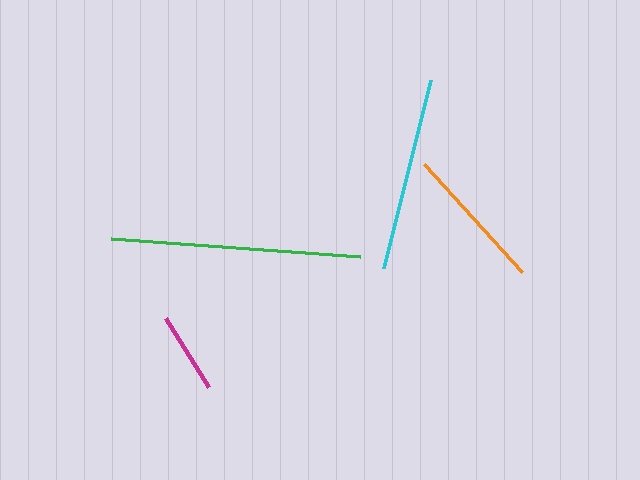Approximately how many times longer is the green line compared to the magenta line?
The green line is approximately 3.1 times the length of the magenta line.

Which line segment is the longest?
The green line is the longest at approximately 250 pixels.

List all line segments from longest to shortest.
From longest to shortest: green, cyan, orange, magenta.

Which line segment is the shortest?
The magenta line is the shortest at approximately 81 pixels.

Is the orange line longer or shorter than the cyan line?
The cyan line is longer than the orange line.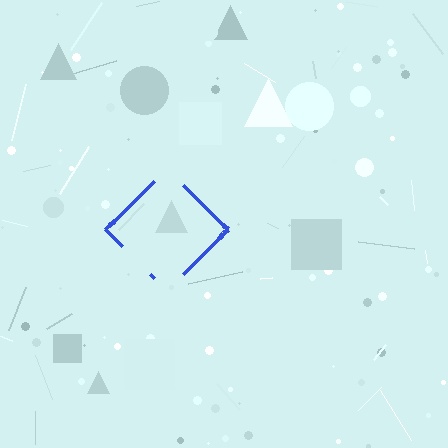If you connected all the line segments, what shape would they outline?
They would outline a diamond.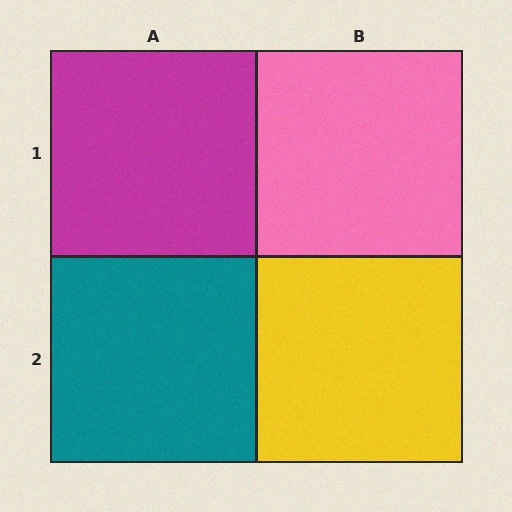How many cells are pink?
1 cell is pink.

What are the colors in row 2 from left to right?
Teal, yellow.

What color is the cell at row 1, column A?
Magenta.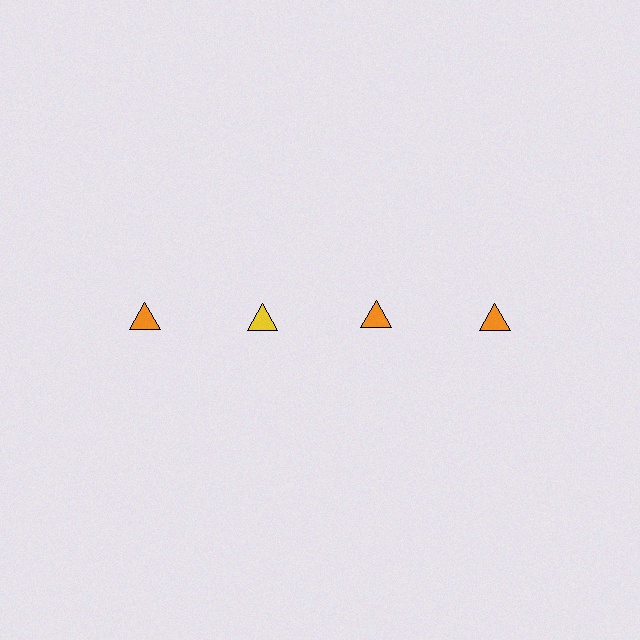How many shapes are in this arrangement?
There are 4 shapes arranged in a grid pattern.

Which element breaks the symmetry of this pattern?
The yellow triangle in the top row, second from left column breaks the symmetry. All other shapes are orange triangles.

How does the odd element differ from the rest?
It has a different color: yellow instead of orange.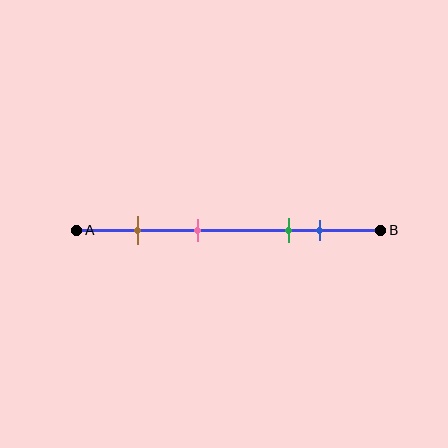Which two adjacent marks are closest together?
The green and blue marks are the closest adjacent pair.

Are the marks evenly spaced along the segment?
No, the marks are not evenly spaced.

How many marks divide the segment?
There are 4 marks dividing the segment.